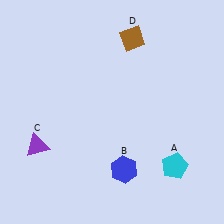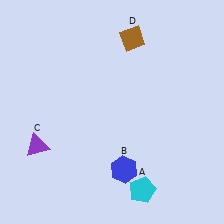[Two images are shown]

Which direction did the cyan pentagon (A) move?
The cyan pentagon (A) moved left.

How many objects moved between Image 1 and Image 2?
1 object moved between the two images.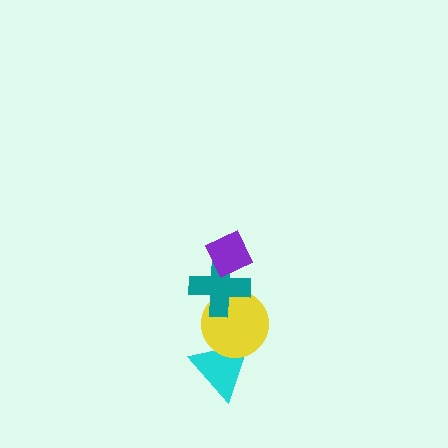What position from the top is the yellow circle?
The yellow circle is 3rd from the top.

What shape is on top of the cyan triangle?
The yellow circle is on top of the cyan triangle.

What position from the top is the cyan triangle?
The cyan triangle is 4th from the top.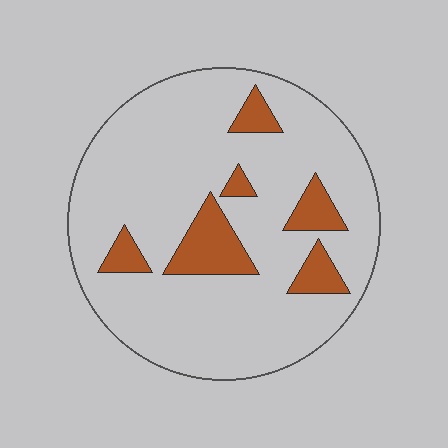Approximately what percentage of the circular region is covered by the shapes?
Approximately 15%.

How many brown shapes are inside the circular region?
6.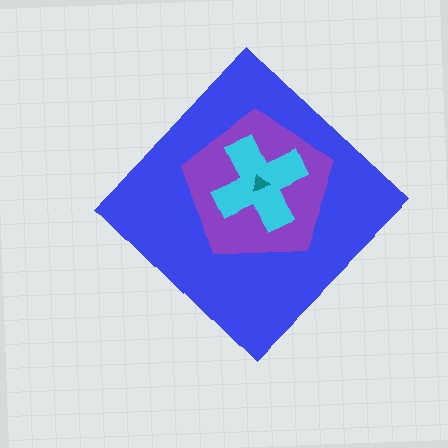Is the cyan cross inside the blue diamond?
Yes.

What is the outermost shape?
The blue diamond.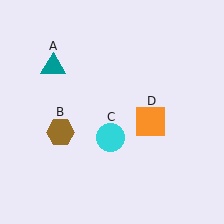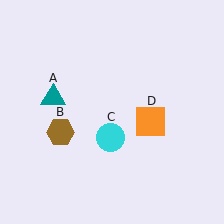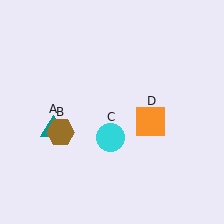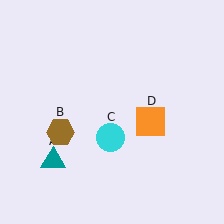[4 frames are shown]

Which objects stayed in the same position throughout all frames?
Brown hexagon (object B) and cyan circle (object C) and orange square (object D) remained stationary.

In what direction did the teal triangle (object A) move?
The teal triangle (object A) moved down.